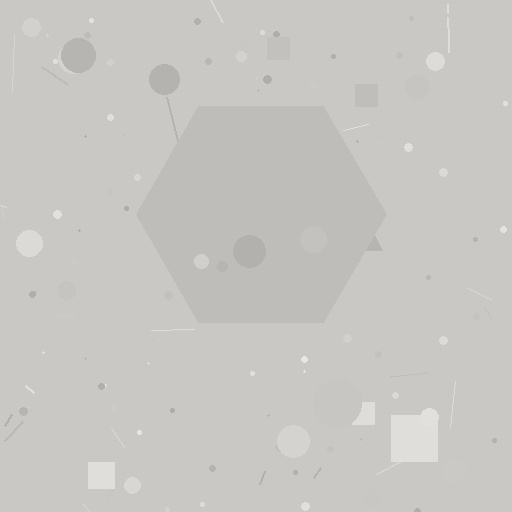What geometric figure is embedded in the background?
A hexagon is embedded in the background.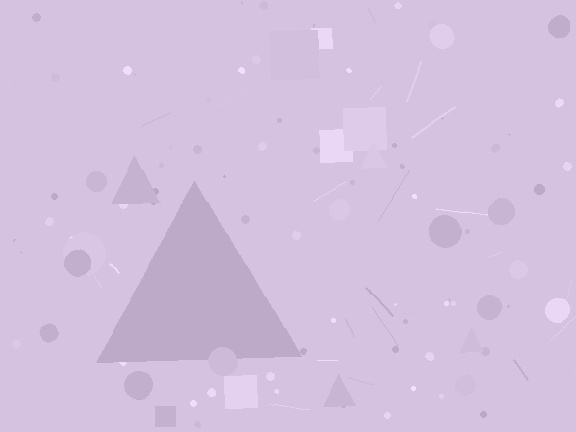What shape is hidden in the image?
A triangle is hidden in the image.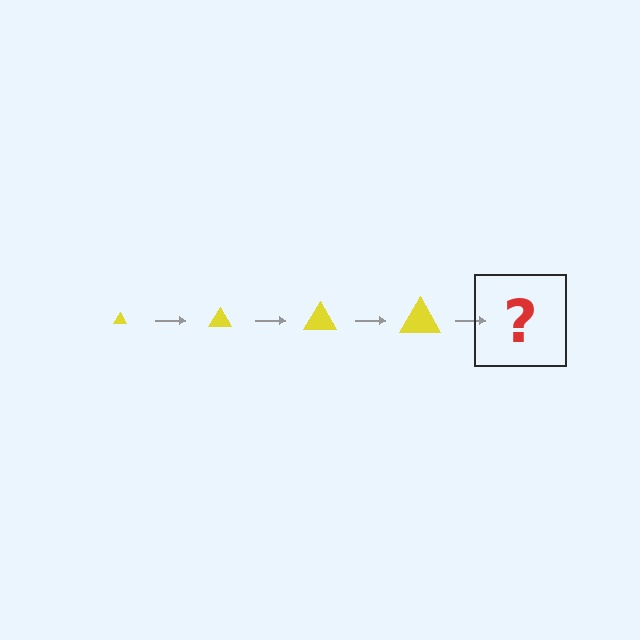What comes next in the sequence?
The next element should be a yellow triangle, larger than the previous one.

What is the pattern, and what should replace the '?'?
The pattern is that the triangle gets progressively larger each step. The '?' should be a yellow triangle, larger than the previous one.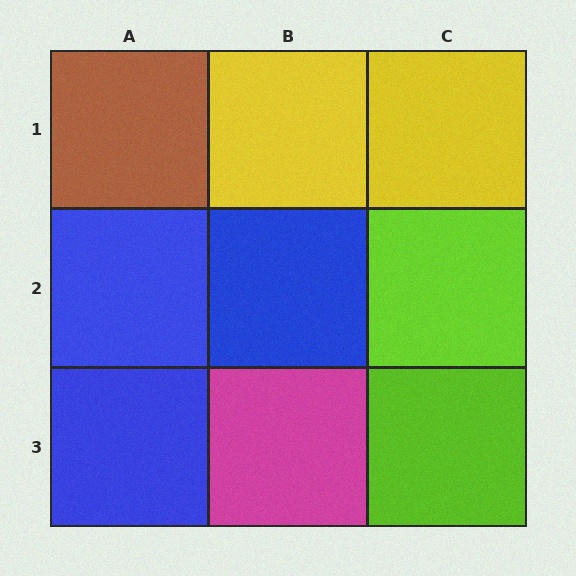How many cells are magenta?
1 cell is magenta.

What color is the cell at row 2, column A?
Blue.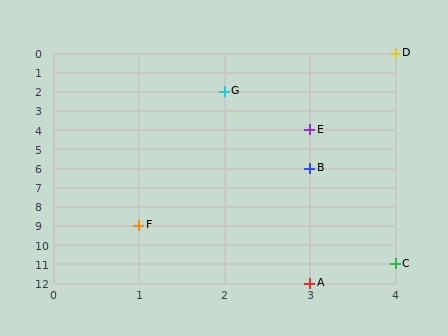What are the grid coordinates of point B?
Point B is at grid coordinates (3, 6).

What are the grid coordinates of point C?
Point C is at grid coordinates (4, 11).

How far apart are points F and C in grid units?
Points F and C are 3 columns and 2 rows apart (about 3.6 grid units diagonally).